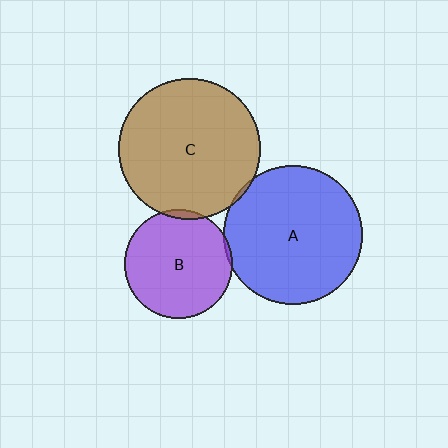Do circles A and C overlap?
Yes.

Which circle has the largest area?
Circle C (brown).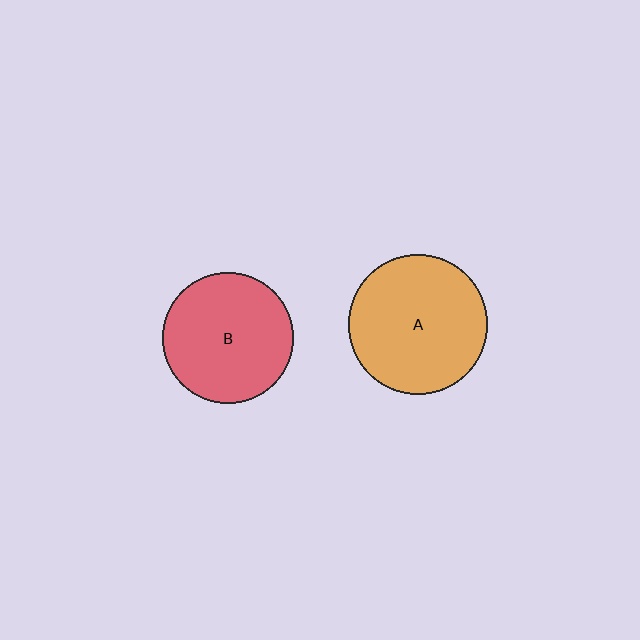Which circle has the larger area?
Circle A (orange).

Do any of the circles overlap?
No, none of the circles overlap.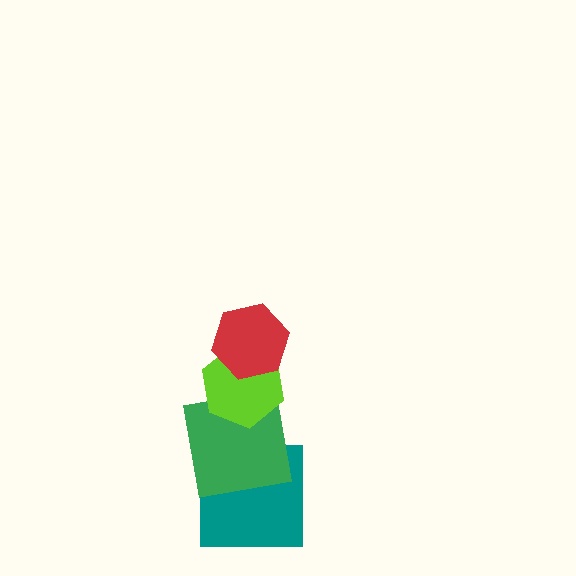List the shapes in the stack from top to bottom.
From top to bottom: the red hexagon, the lime hexagon, the green square, the teal square.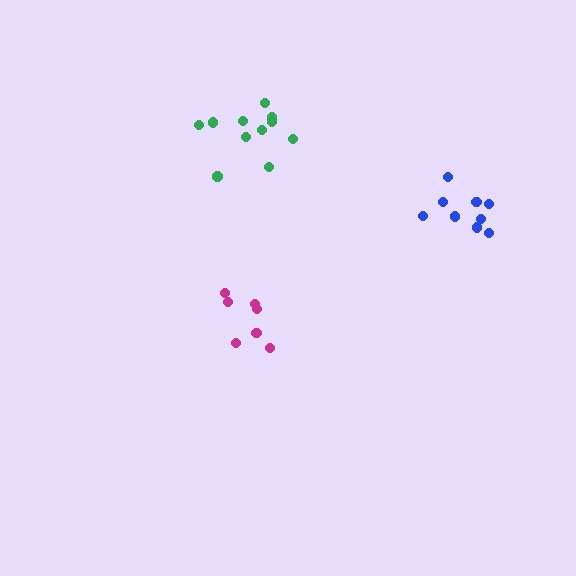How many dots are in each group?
Group 1: 7 dots, Group 2: 11 dots, Group 3: 9 dots (27 total).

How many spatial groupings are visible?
There are 3 spatial groupings.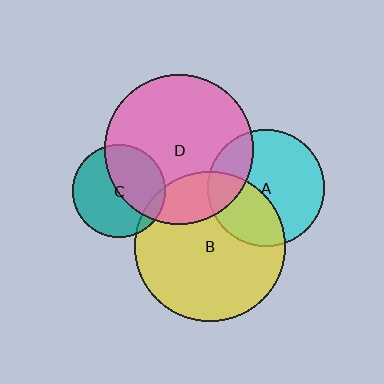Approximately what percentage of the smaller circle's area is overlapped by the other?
Approximately 35%.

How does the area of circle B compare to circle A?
Approximately 1.7 times.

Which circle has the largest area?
Circle B (yellow).